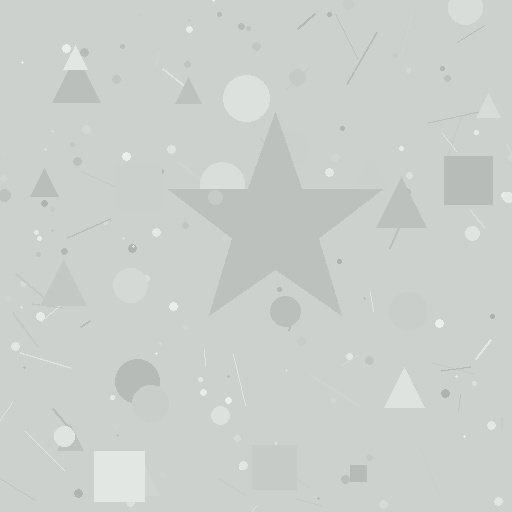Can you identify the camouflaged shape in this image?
The camouflaged shape is a star.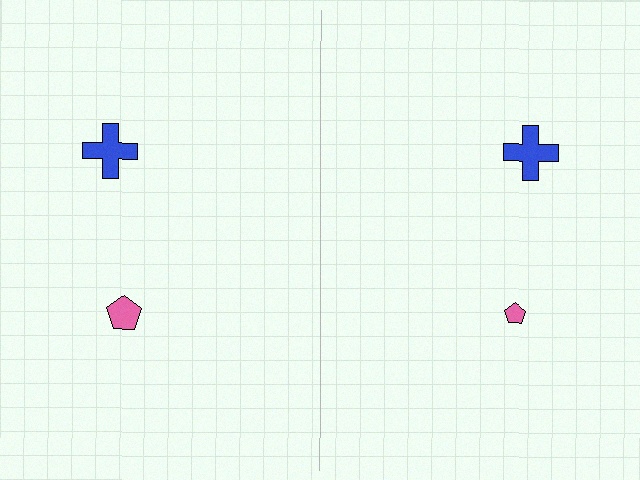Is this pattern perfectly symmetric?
No, the pattern is not perfectly symmetric. The pink pentagon on the right side has a different size than its mirror counterpart.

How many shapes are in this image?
There are 4 shapes in this image.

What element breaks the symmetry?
The pink pentagon on the right side has a different size than its mirror counterpart.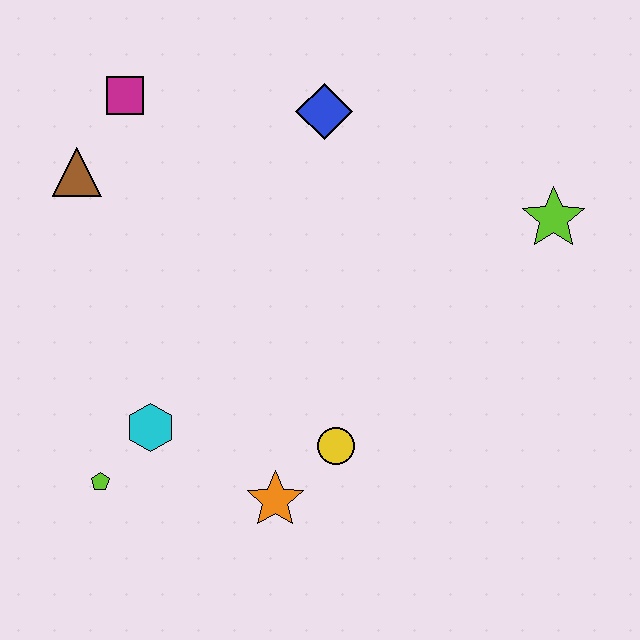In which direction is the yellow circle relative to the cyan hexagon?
The yellow circle is to the right of the cyan hexagon.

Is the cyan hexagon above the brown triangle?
No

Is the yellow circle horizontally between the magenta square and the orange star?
No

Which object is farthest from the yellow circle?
The magenta square is farthest from the yellow circle.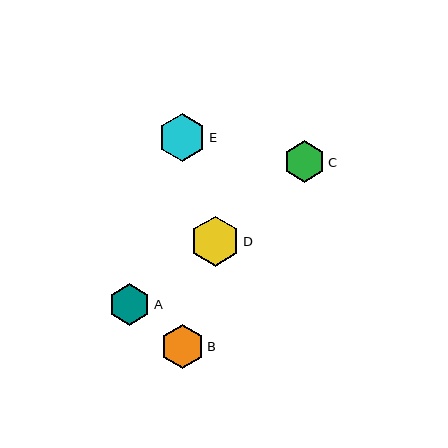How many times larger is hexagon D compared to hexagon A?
Hexagon D is approximately 1.2 times the size of hexagon A.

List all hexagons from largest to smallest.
From largest to smallest: D, E, B, A, C.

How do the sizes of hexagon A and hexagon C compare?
Hexagon A and hexagon C are approximately the same size.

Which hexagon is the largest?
Hexagon D is the largest with a size of approximately 50 pixels.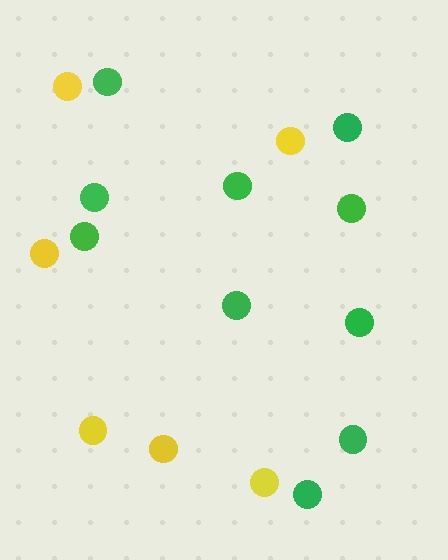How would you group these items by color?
There are 2 groups: one group of green circles (10) and one group of yellow circles (6).